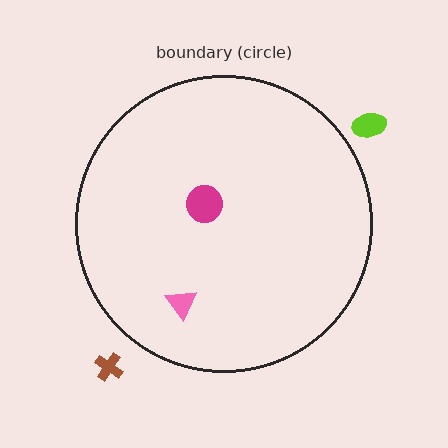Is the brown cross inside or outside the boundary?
Outside.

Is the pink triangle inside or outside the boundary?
Inside.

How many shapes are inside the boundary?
2 inside, 2 outside.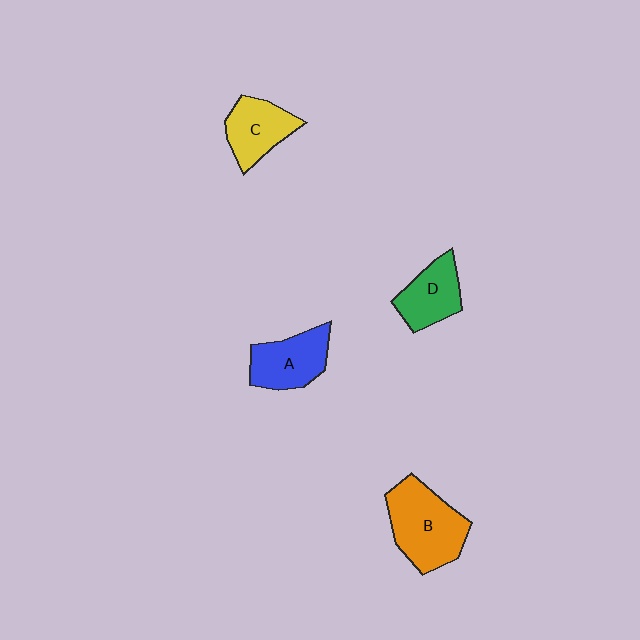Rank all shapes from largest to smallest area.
From largest to smallest: B (orange), A (blue), C (yellow), D (green).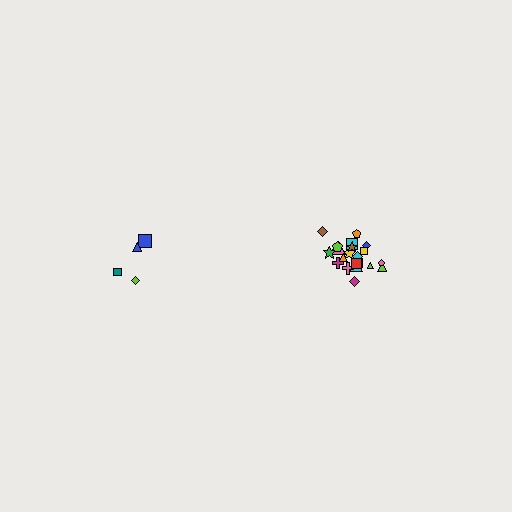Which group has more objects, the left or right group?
The right group.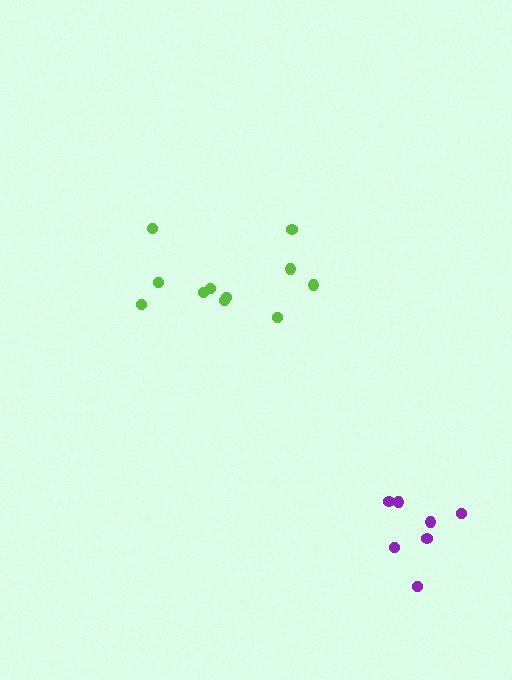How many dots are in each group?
Group 1: 11 dots, Group 2: 7 dots (18 total).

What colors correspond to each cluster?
The clusters are colored: lime, purple.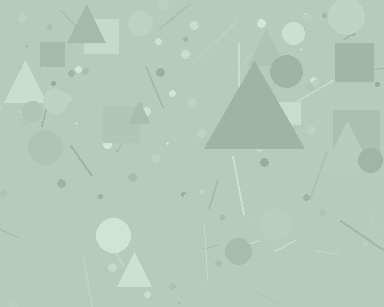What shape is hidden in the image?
A triangle is hidden in the image.